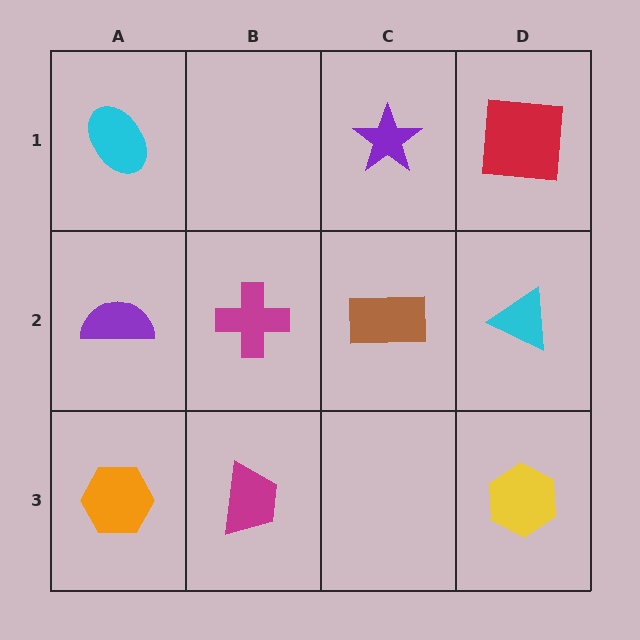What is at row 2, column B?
A magenta cross.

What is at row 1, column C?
A purple star.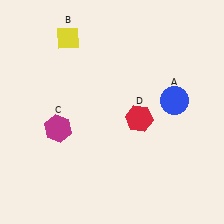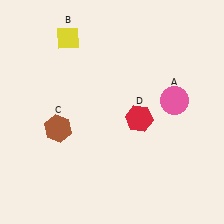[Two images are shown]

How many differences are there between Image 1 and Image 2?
There are 2 differences between the two images.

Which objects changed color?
A changed from blue to pink. C changed from magenta to brown.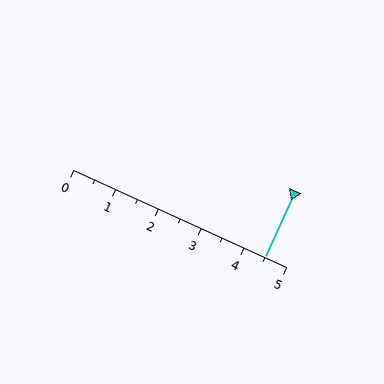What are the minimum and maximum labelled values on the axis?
The axis runs from 0 to 5.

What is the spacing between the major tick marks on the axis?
The major ticks are spaced 1 apart.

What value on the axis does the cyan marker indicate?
The marker indicates approximately 4.5.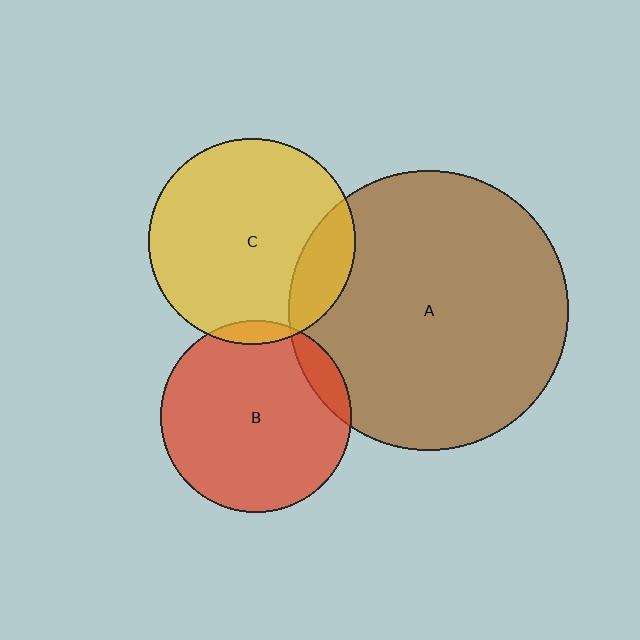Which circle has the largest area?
Circle A (brown).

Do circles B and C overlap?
Yes.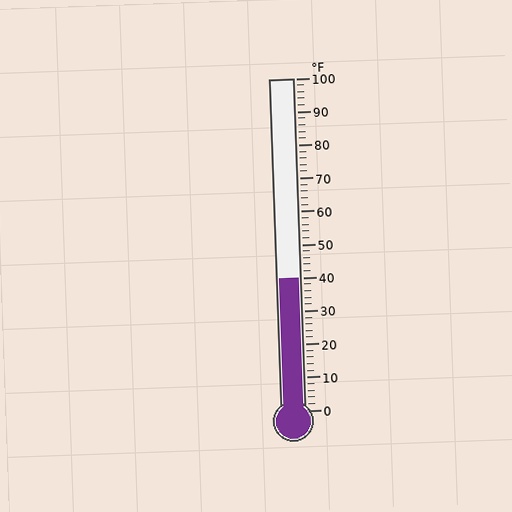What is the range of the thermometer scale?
The thermometer scale ranges from 0°F to 100°F.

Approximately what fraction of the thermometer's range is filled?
The thermometer is filled to approximately 40% of its range.